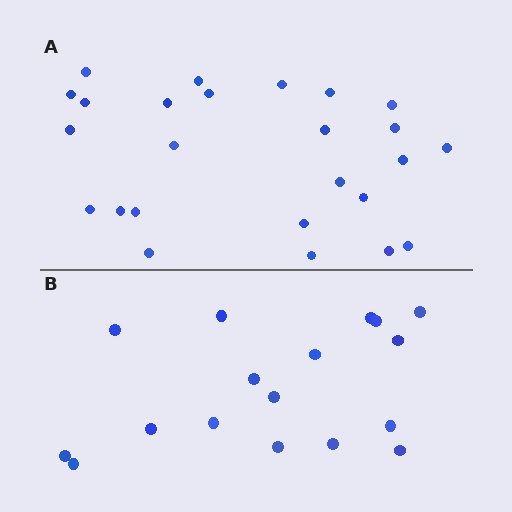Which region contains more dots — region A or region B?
Region A (the top region) has more dots.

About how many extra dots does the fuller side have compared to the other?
Region A has roughly 8 or so more dots than region B.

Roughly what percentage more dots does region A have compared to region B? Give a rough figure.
About 45% more.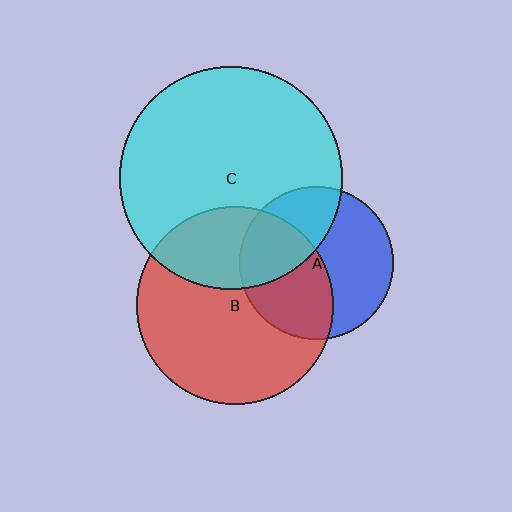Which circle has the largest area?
Circle C (cyan).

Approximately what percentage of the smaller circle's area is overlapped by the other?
Approximately 30%.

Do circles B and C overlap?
Yes.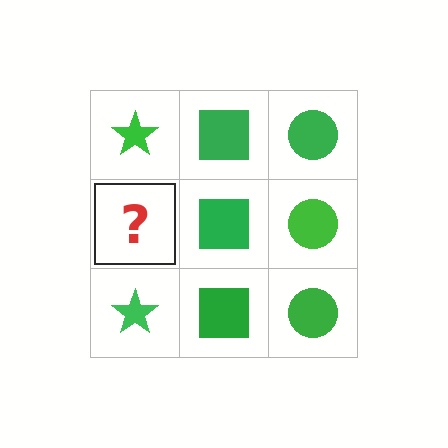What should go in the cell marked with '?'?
The missing cell should contain a green star.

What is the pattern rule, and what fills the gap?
The rule is that each column has a consistent shape. The gap should be filled with a green star.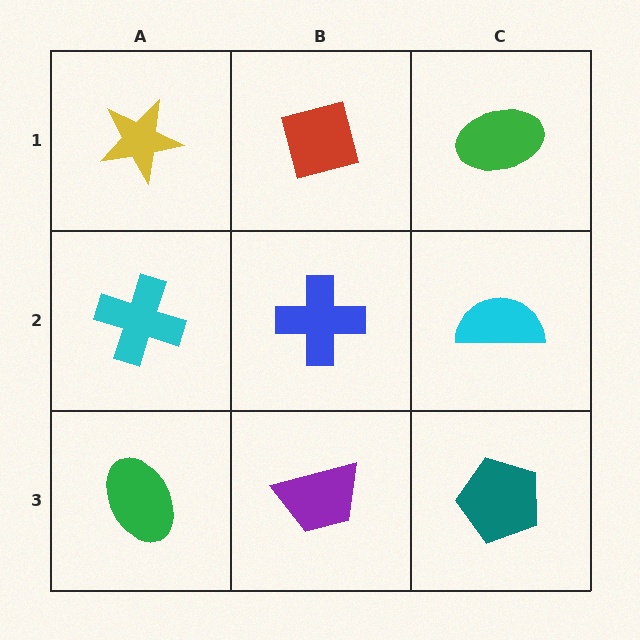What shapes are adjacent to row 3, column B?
A blue cross (row 2, column B), a green ellipse (row 3, column A), a teal pentagon (row 3, column C).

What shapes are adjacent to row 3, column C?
A cyan semicircle (row 2, column C), a purple trapezoid (row 3, column B).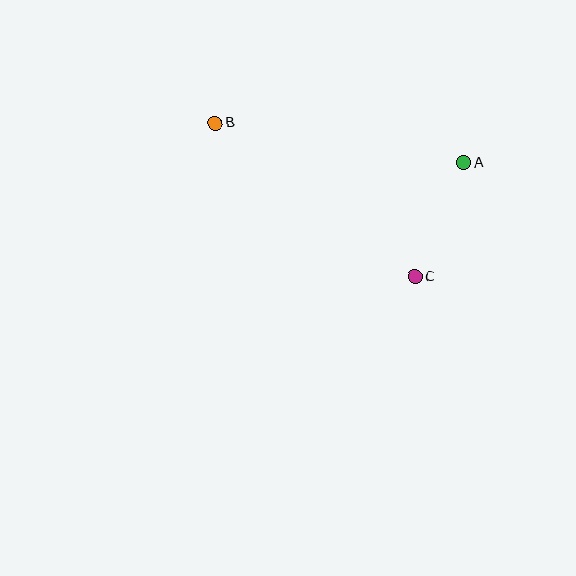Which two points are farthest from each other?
Points B and C are farthest from each other.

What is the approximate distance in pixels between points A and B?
The distance between A and B is approximately 252 pixels.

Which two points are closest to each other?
Points A and C are closest to each other.